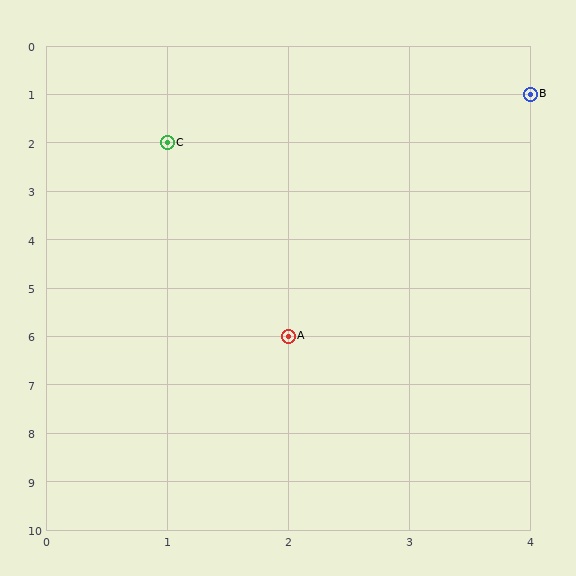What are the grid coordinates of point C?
Point C is at grid coordinates (1, 2).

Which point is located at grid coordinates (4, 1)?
Point B is at (4, 1).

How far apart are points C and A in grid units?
Points C and A are 1 column and 4 rows apart (about 4.1 grid units diagonally).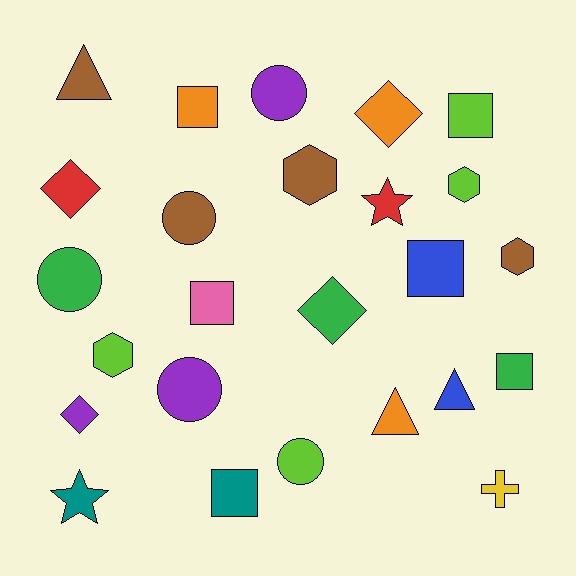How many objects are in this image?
There are 25 objects.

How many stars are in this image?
There are 2 stars.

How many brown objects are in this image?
There are 4 brown objects.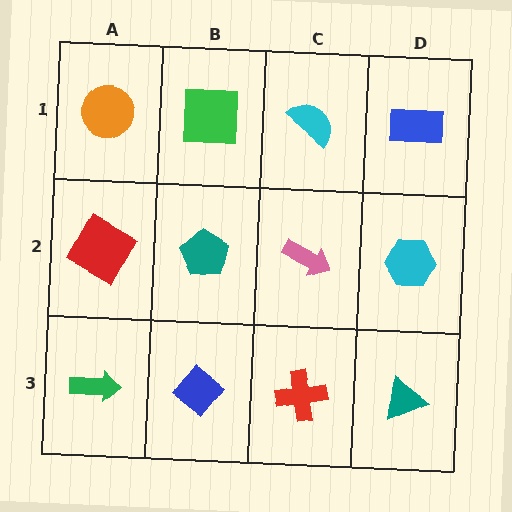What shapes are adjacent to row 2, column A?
An orange circle (row 1, column A), a green arrow (row 3, column A), a teal pentagon (row 2, column B).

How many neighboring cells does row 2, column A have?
3.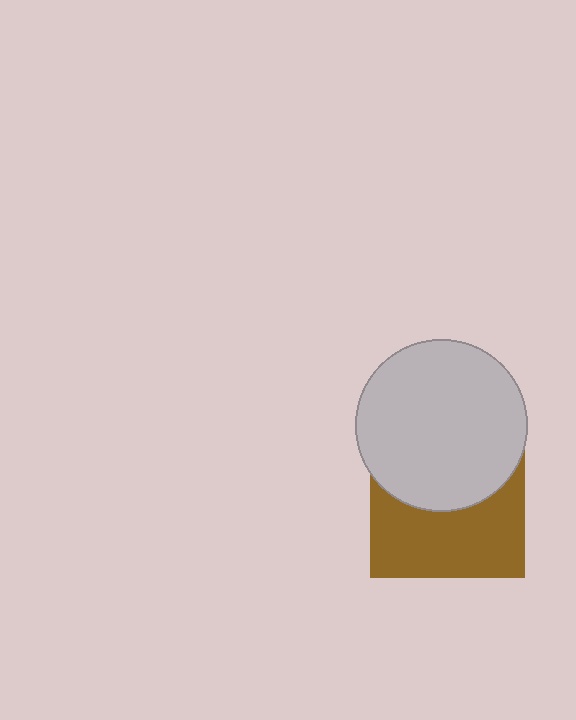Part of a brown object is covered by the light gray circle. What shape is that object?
It is a square.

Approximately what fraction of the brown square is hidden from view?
Roughly 48% of the brown square is hidden behind the light gray circle.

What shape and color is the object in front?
The object in front is a light gray circle.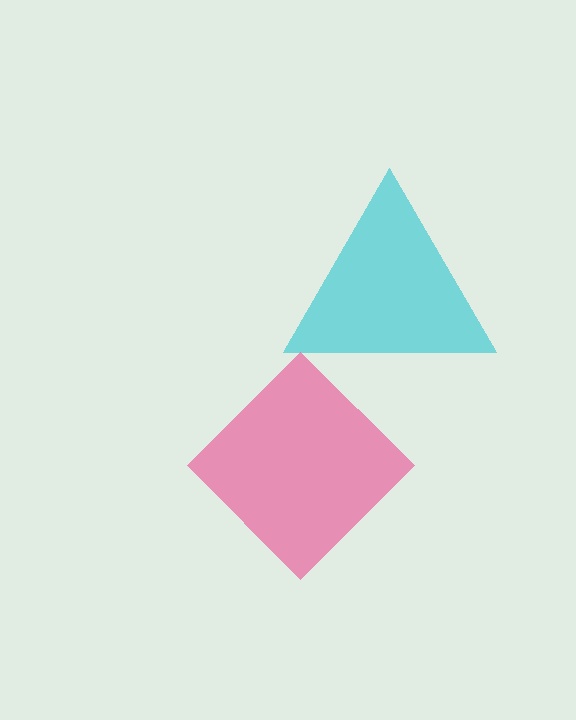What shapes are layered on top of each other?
The layered shapes are: a cyan triangle, a pink diamond.